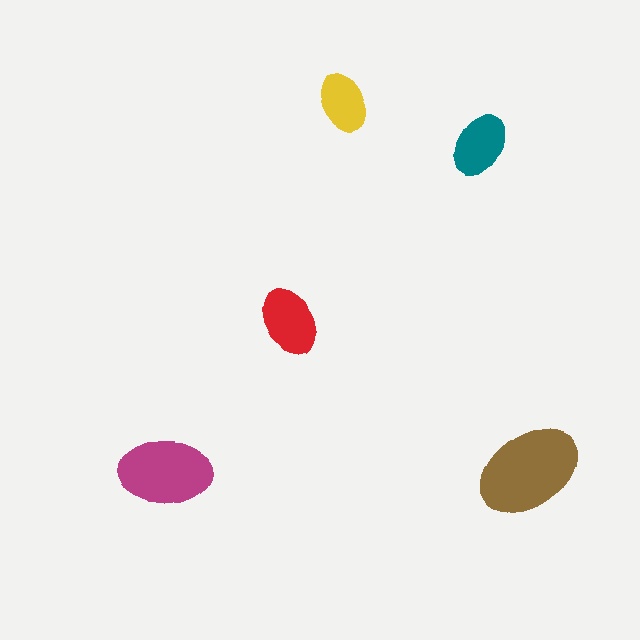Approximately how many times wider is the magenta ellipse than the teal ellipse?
About 1.5 times wider.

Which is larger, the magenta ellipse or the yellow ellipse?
The magenta one.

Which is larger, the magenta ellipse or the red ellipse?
The magenta one.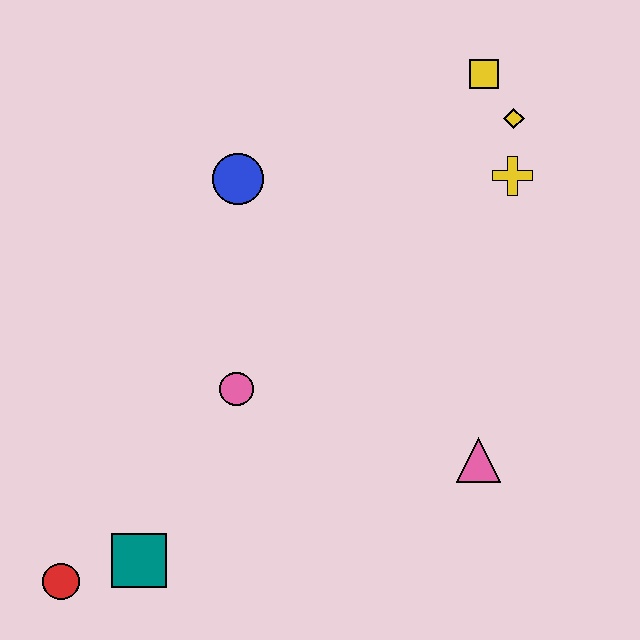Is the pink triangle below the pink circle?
Yes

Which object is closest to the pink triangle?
The pink circle is closest to the pink triangle.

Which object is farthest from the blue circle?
The red circle is farthest from the blue circle.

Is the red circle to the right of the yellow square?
No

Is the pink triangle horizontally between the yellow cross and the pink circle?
Yes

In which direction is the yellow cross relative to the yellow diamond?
The yellow cross is below the yellow diamond.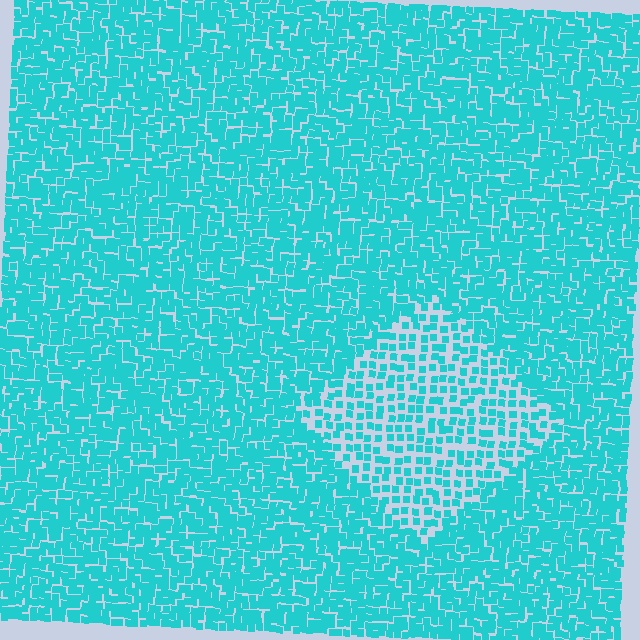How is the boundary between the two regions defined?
The boundary is defined by a change in element density (approximately 2.0x ratio). All elements are the same color, size, and shape.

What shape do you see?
I see a diamond.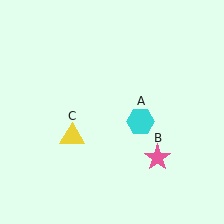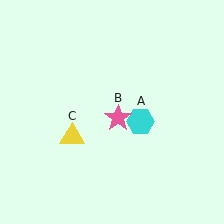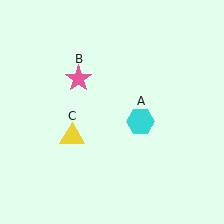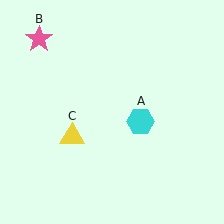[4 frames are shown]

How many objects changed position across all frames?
1 object changed position: pink star (object B).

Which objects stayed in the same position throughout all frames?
Cyan hexagon (object A) and yellow triangle (object C) remained stationary.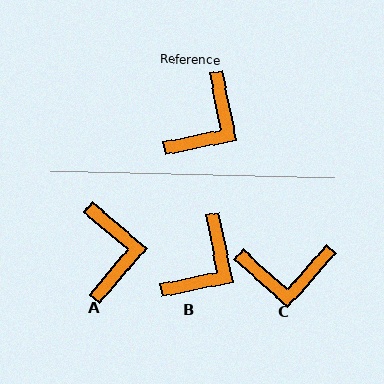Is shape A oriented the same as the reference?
No, it is off by about 38 degrees.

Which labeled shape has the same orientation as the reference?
B.